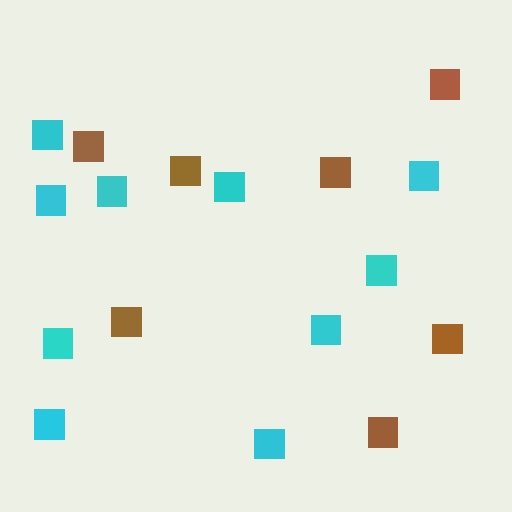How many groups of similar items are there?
There are 2 groups: one group of brown squares (7) and one group of cyan squares (10).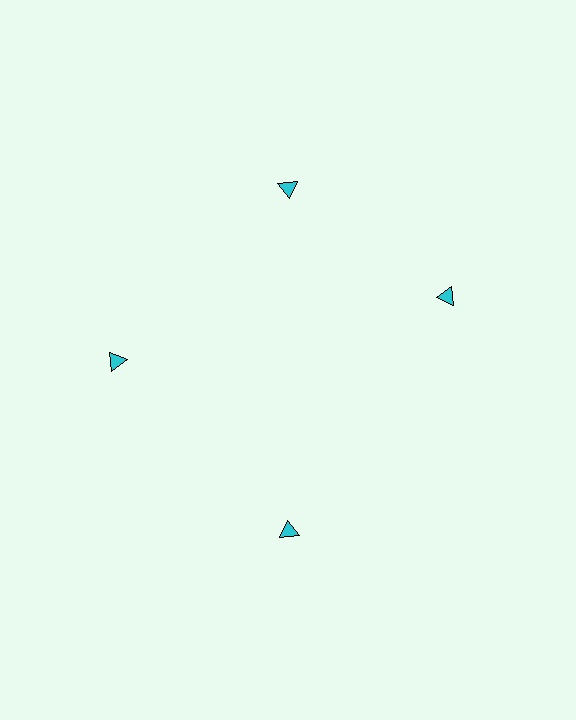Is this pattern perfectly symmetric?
No. The 4 cyan triangles are arranged in a ring, but one element near the 3 o'clock position is rotated out of alignment along the ring, breaking the 4-fold rotational symmetry.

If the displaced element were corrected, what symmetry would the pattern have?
It would have 4-fold rotational symmetry — the pattern would map onto itself every 90 degrees.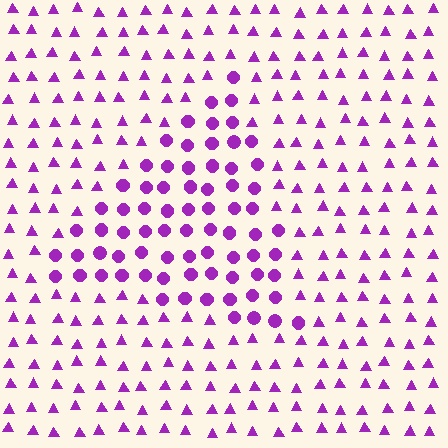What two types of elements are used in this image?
The image uses circles inside the triangle region and triangles outside it.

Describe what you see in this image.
The image is filled with small purple elements arranged in a uniform grid. A triangle-shaped region contains circles, while the surrounding area contains triangles. The boundary is defined purely by the change in element shape.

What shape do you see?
I see a triangle.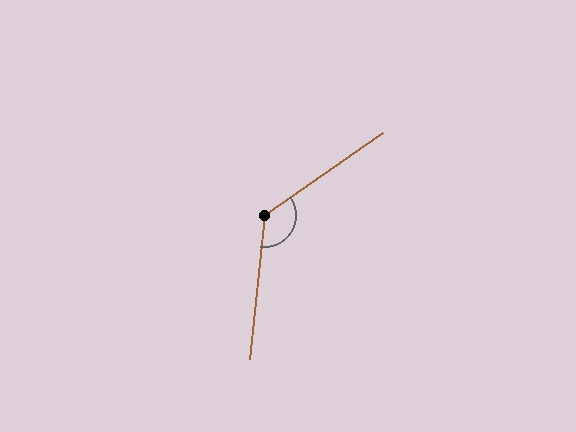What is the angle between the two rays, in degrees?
Approximately 131 degrees.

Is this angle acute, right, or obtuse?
It is obtuse.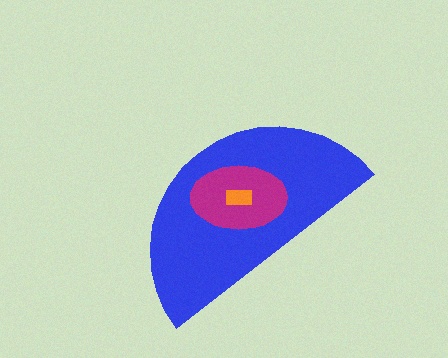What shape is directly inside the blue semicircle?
The magenta ellipse.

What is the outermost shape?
The blue semicircle.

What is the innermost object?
The orange rectangle.